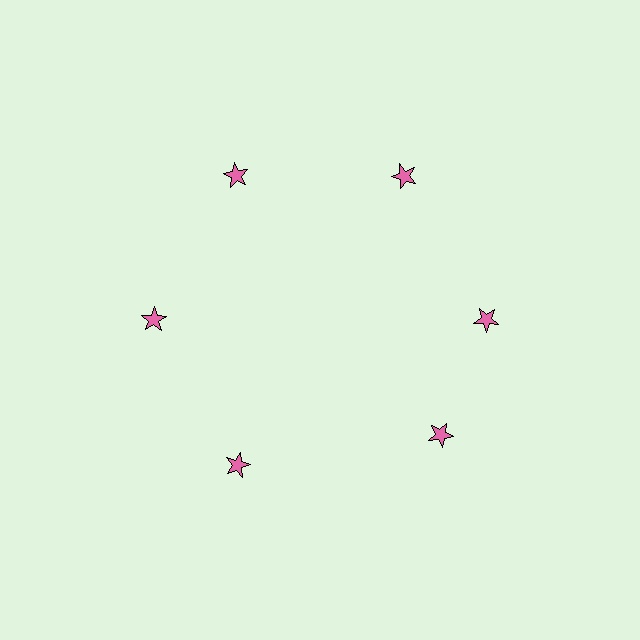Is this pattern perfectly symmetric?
No. The 6 pink stars are arranged in a ring, but one element near the 5 o'clock position is rotated out of alignment along the ring, breaking the 6-fold rotational symmetry.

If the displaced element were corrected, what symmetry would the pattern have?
It would have 6-fold rotational symmetry — the pattern would map onto itself every 60 degrees.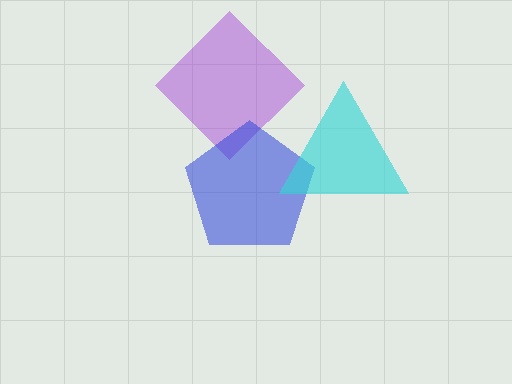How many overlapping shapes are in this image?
There are 3 overlapping shapes in the image.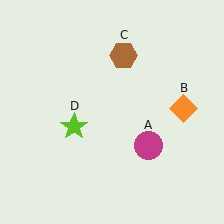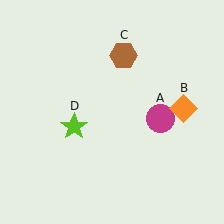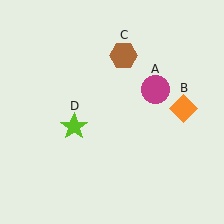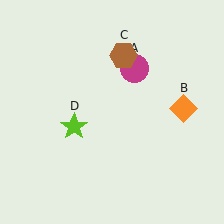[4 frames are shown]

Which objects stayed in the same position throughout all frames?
Orange diamond (object B) and brown hexagon (object C) and lime star (object D) remained stationary.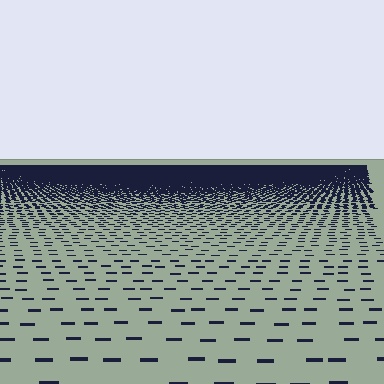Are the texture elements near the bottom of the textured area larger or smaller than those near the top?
Larger. Near the bottom, elements are closer to the viewer and appear at a bigger on-screen size.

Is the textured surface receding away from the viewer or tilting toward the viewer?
The surface is receding away from the viewer. Texture elements get smaller and denser toward the top.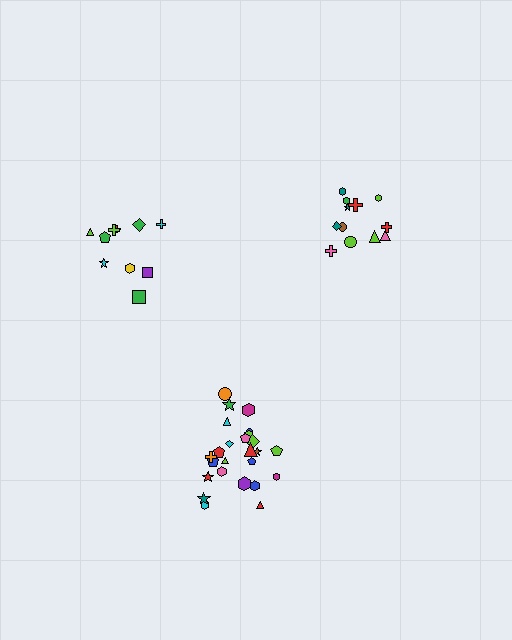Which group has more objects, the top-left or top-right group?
The top-right group.